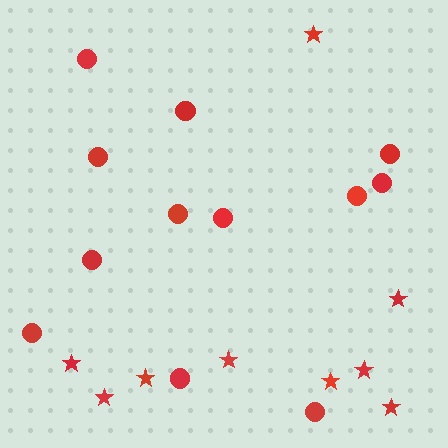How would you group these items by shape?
There are 2 groups: one group of stars (9) and one group of circles (12).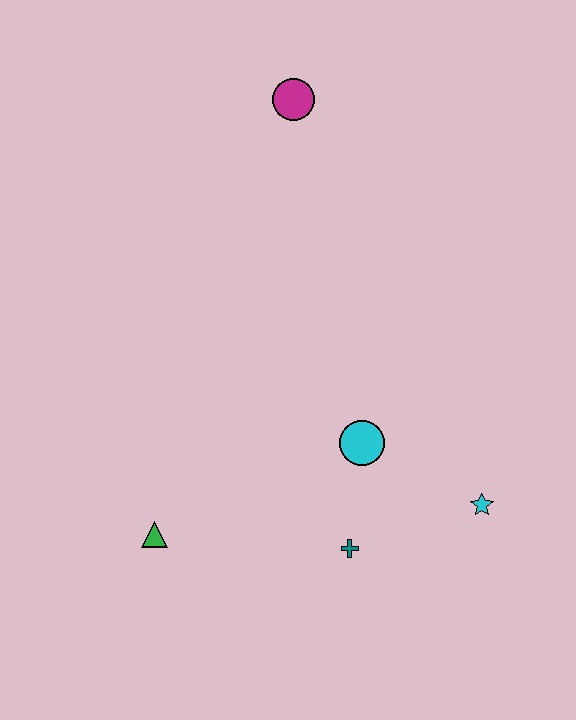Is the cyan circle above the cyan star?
Yes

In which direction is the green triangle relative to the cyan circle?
The green triangle is to the left of the cyan circle.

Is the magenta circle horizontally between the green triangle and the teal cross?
Yes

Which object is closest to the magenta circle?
The cyan circle is closest to the magenta circle.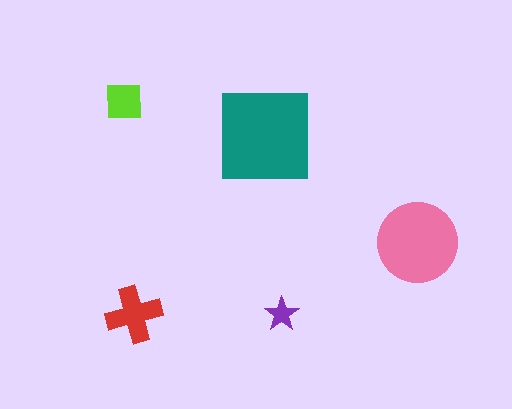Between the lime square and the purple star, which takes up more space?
The lime square.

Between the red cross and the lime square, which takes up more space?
The red cross.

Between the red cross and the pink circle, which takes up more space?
The pink circle.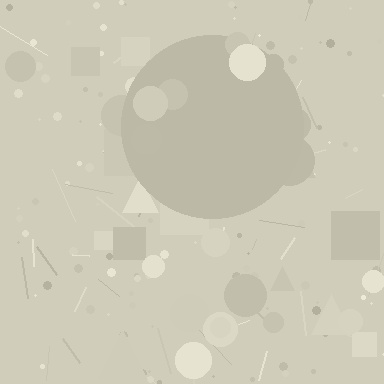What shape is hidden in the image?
A circle is hidden in the image.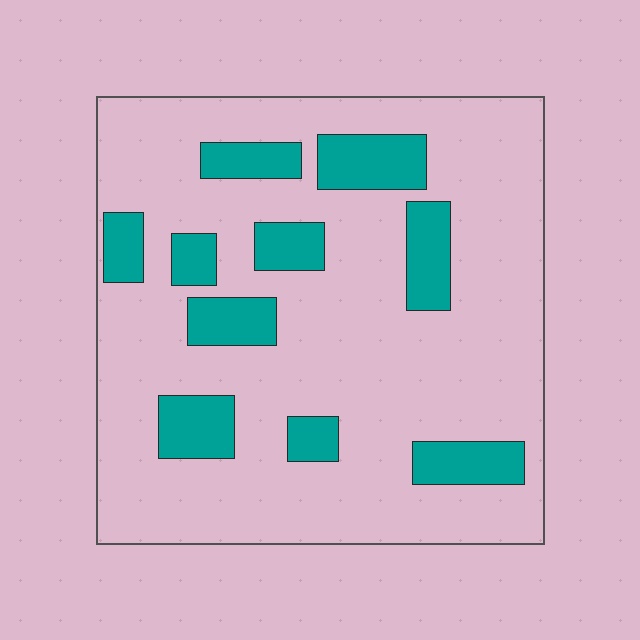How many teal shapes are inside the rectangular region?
10.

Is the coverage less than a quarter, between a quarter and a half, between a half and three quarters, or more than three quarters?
Less than a quarter.